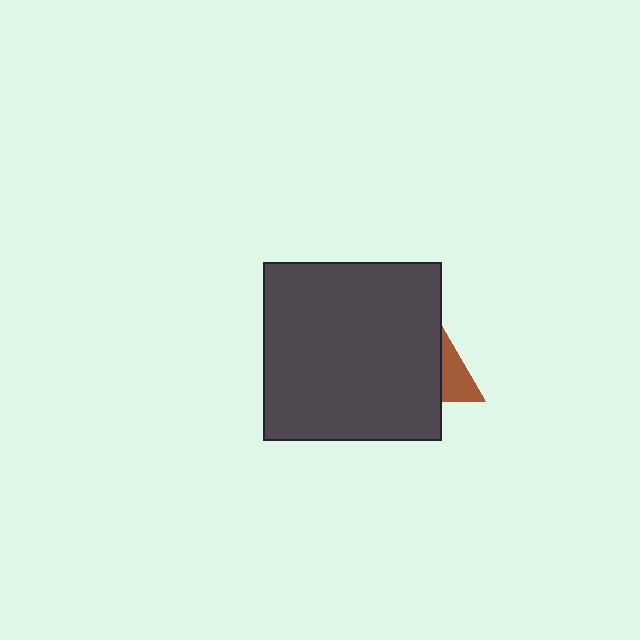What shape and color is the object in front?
The object in front is a dark gray square.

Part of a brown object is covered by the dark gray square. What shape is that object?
It is a triangle.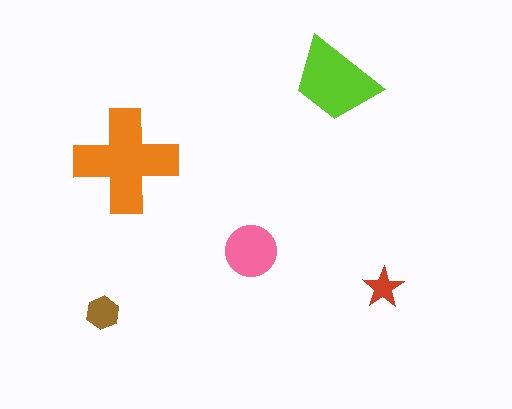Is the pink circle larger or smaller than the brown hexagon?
Larger.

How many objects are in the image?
There are 5 objects in the image.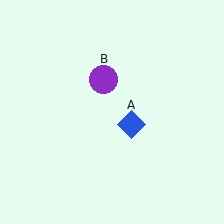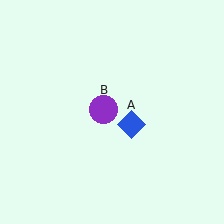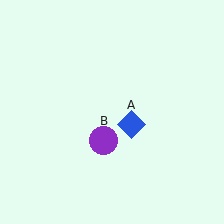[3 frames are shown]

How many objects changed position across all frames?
1 object changed position: purple circle (object B).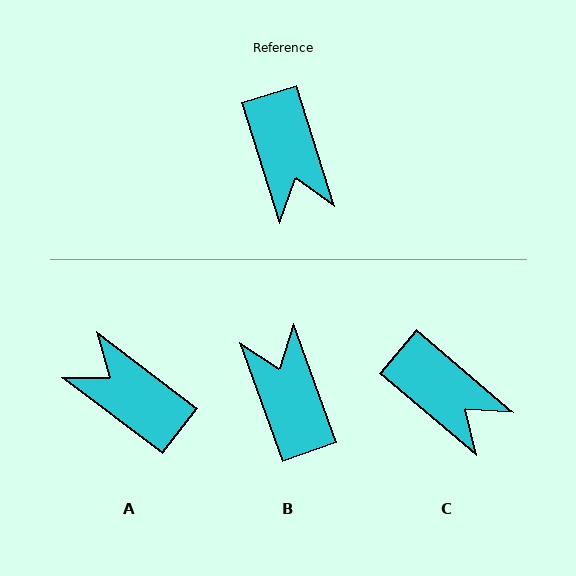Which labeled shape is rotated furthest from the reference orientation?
B, about 178 degrees away.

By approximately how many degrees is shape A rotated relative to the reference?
Approximately 145 degrees clockwise.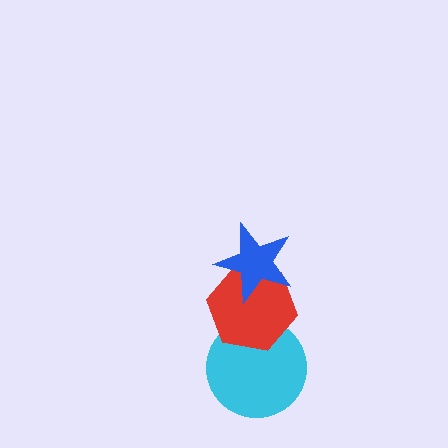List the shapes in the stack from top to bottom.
From top to bottom: the blue star, the red hexagon, the cyan circle.